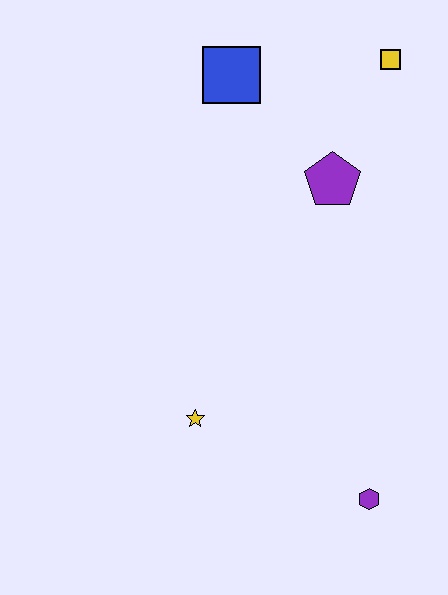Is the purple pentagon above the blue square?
No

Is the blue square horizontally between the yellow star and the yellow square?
Yes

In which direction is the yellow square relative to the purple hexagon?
The yellow square is above the purple hexagon.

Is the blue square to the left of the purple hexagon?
Yes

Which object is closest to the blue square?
The purple pentagon is closest to the blue square.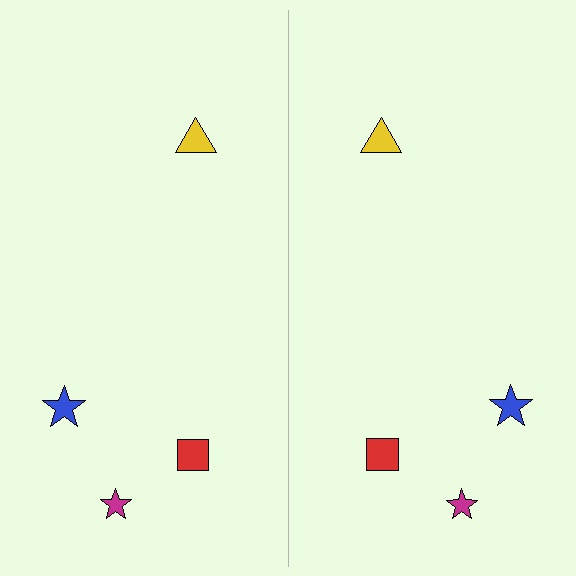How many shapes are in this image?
There are 8 shapes in this image.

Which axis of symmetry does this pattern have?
The pattern has a vertical axis of symmetry running through the center of the image.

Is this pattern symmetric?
Yes, this pattern has bilateral (reflection) symmetry.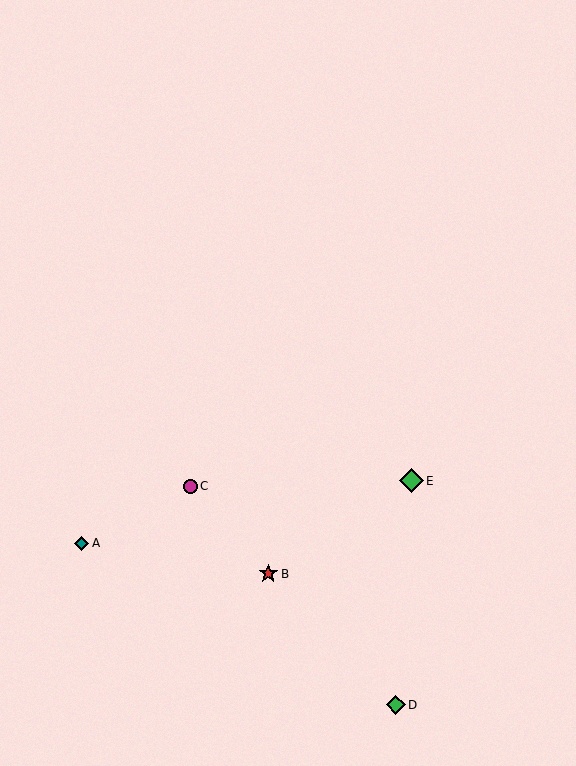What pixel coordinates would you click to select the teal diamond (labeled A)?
Click at (81, 543) to select the teal diamond A.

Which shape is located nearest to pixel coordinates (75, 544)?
The teal diamond (labeled A) at (81, 543) is nearest to that location.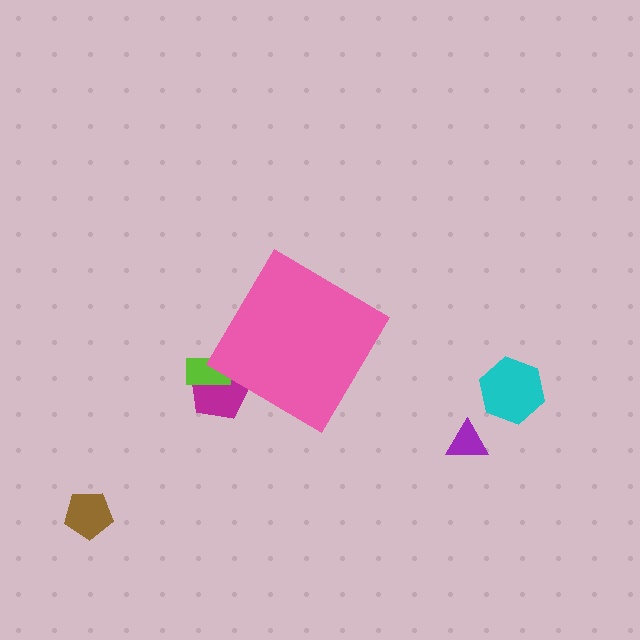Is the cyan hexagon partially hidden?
No, the cyan hexagon is fully visible.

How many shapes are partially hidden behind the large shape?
2 shapes are partially hidden.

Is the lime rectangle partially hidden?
Yes, the lime rectangle is partially hidden behind the pink diamond.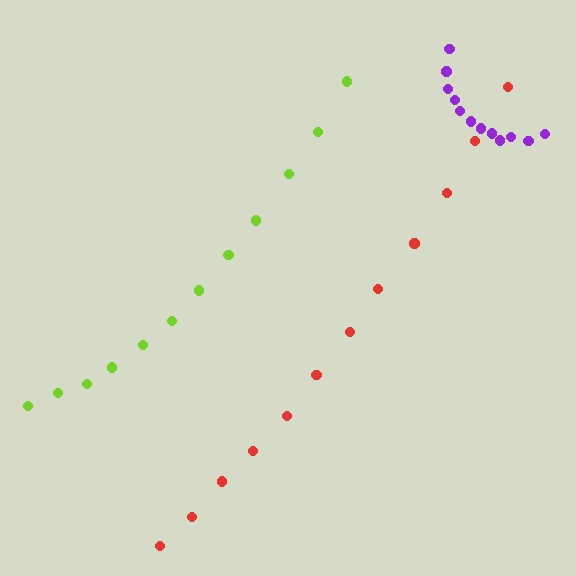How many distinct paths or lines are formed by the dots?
There are 3 distinct paths.